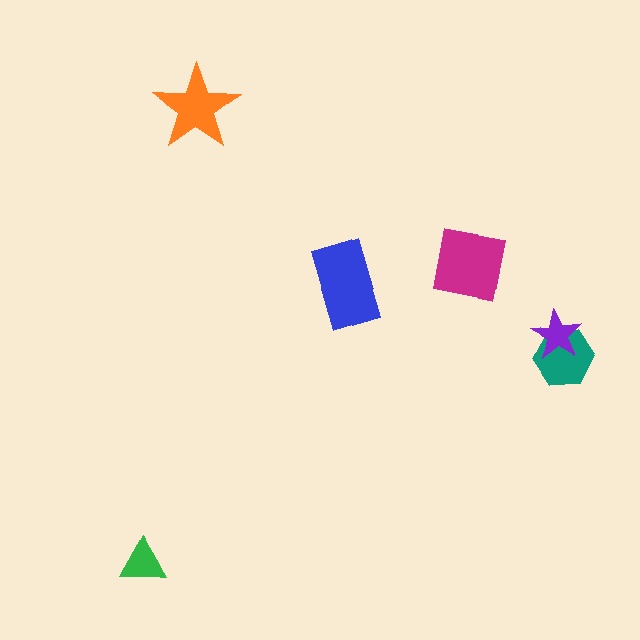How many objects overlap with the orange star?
0 objects overlap with the orange star.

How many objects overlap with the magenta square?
0 objects overlap with the magenta square.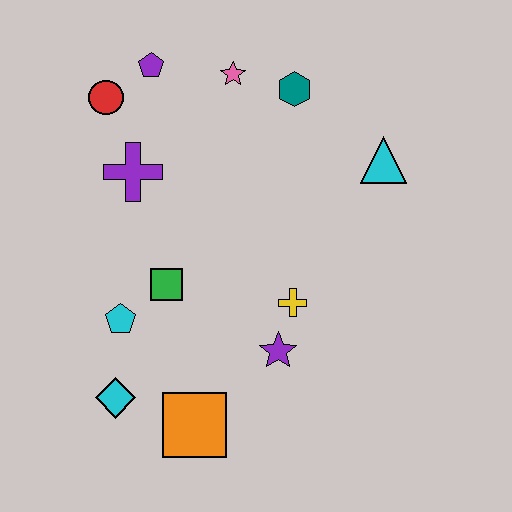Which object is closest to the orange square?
The cyan diamond is closest to the orange square.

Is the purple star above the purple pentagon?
No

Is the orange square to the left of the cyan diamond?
No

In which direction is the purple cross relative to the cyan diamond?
The purple cross is above the cyan diamond.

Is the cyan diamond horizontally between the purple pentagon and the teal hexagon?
No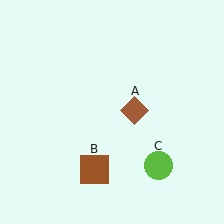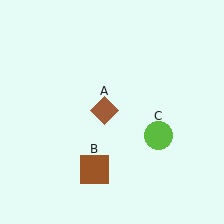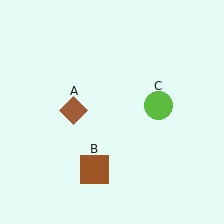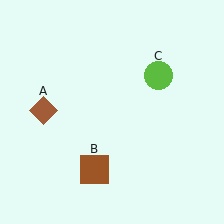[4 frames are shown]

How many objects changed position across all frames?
2 objects changed position: brown diamond (object A), lime circle (object C).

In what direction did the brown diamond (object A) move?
The brown diamond (object A) moved left.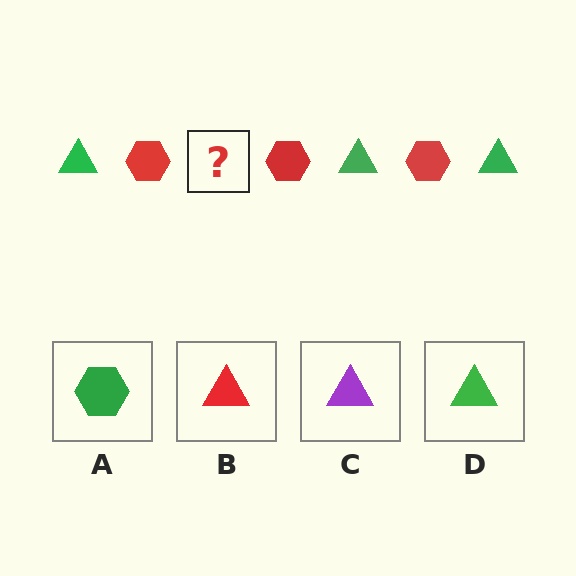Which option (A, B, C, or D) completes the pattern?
D.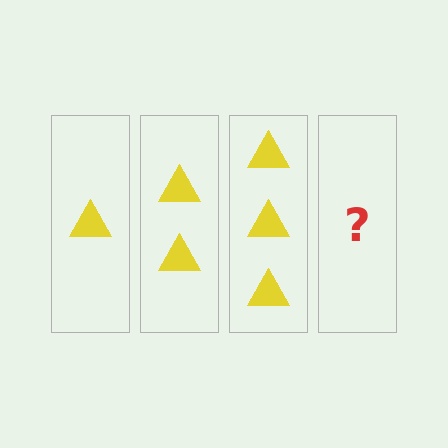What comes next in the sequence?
The next element should be 4 triangles.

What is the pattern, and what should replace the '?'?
The pattern is that each step adds one more triangle. The '?' should be 4 triangles.